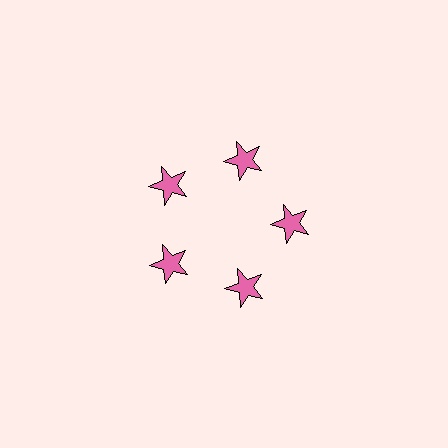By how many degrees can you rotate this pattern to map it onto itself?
The pattern maps onto itself every 72 degrees of rotation.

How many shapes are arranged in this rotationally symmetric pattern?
There are 5 shapes, arranged in 5 groups of 1.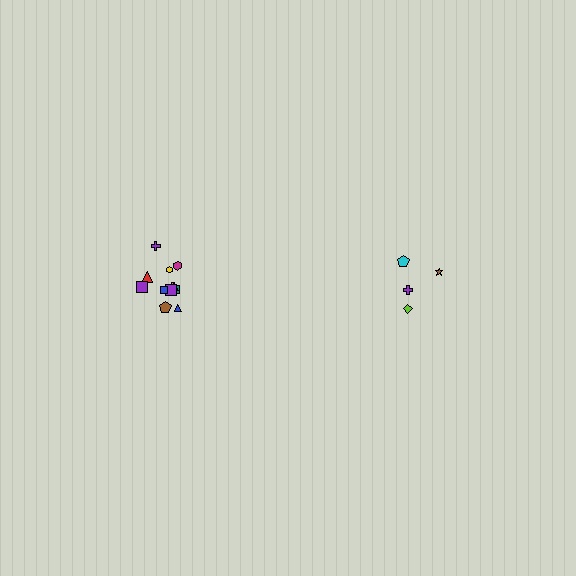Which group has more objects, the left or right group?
The left group.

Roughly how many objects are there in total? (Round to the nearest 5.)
Roughly 15 objects in total.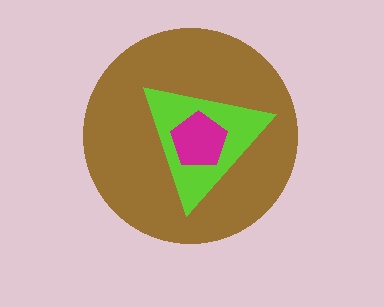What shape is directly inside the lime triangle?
The magenta pentagon.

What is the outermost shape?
The brown circle.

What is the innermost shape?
The magenta pentagon.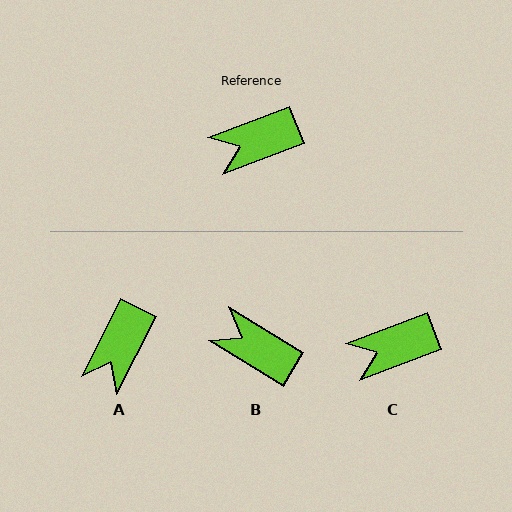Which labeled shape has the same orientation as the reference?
C.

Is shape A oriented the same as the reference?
No, it is off by about 42 degrees.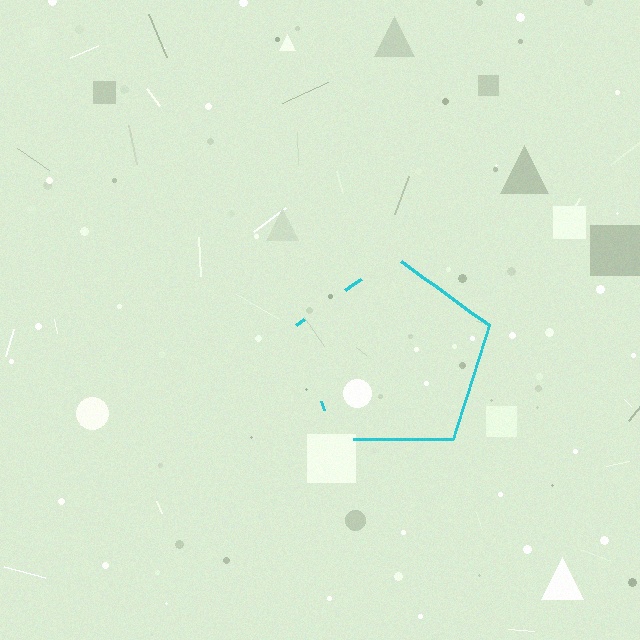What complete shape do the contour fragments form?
The contour fragments form a pentagon.